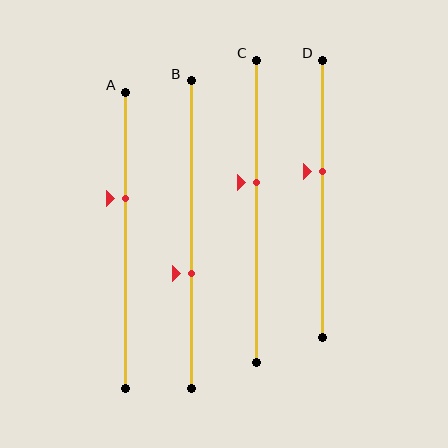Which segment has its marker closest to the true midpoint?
Segment C has its marker closest to the true midpoint.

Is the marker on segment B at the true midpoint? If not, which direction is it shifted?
No, the marker on segment B is shifted downward by about 13% of the segment length.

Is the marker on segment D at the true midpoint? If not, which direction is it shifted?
No, the marker on segment D is shifted upward by about 10% of the segment length.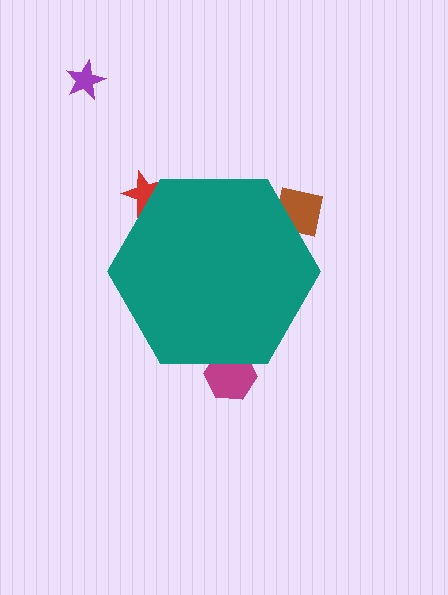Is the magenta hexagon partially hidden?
Yes, the magenta hexagon is partially hidden behind the teal hexagon.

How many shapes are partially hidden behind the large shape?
3 shapes are partially hidden.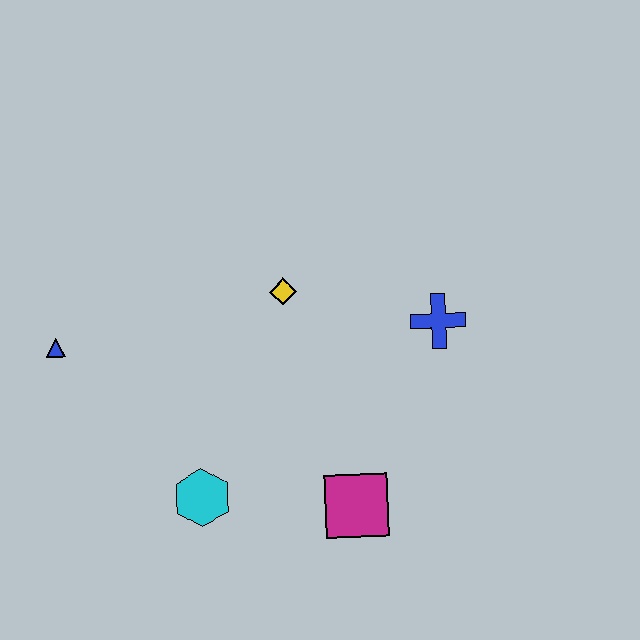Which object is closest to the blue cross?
The yellow diamond is closest to the blue cross.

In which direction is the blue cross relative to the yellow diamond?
The blue cross is to the right of the yellow diamond.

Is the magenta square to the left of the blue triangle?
No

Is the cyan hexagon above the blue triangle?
No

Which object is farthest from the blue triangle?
The blue cross is farthest from the blue triangle.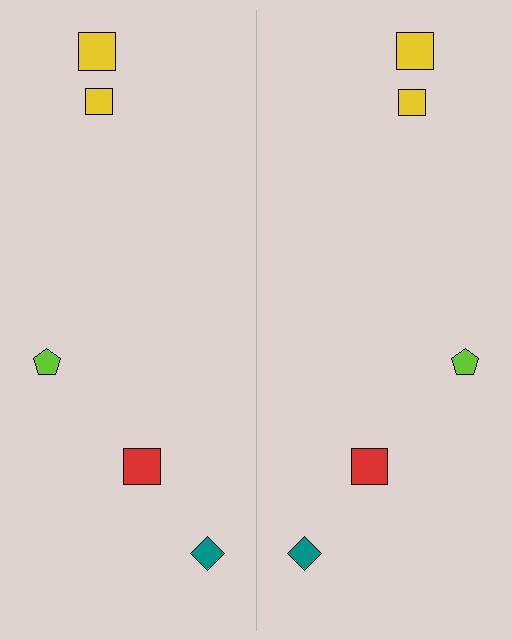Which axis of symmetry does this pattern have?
The pattern has a vertical axis of symmetry running through the center of the image.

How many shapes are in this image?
There are 10 shapes in this image.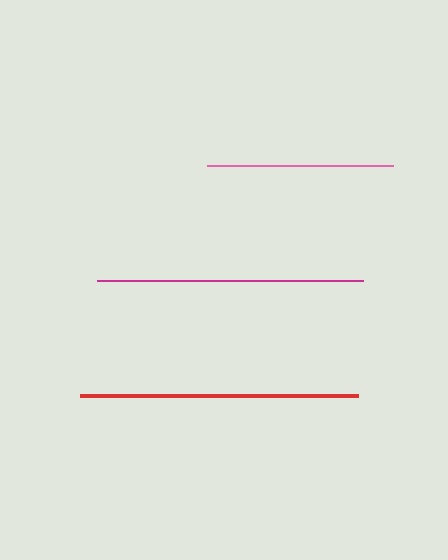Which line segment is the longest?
The red line is the longest at approximately 278 pixels.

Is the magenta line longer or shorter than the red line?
The red line is longer than the magenta line.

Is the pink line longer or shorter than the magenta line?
The magenta line is longer than the pink line.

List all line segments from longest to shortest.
From longest to shortest: red, magenta, pink.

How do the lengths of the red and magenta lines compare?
The red and magenta lines are approximately the same length.